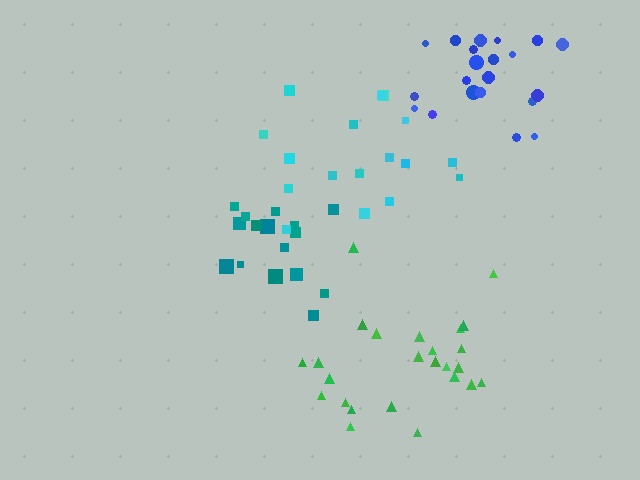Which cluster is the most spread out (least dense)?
Cyan.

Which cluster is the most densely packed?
Green.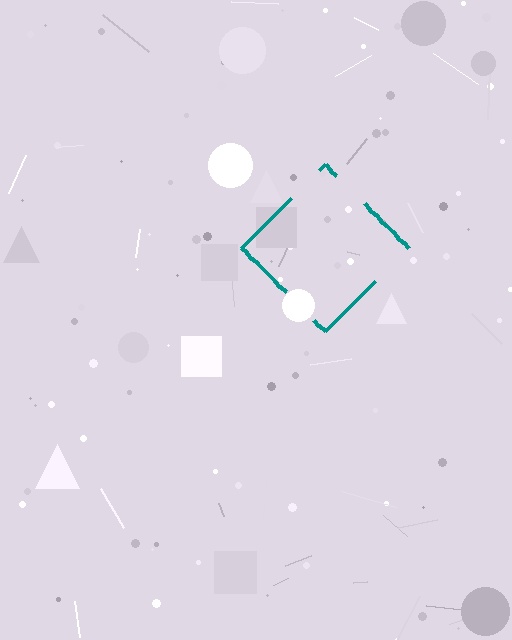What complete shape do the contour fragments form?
The contour fragments form a diamond.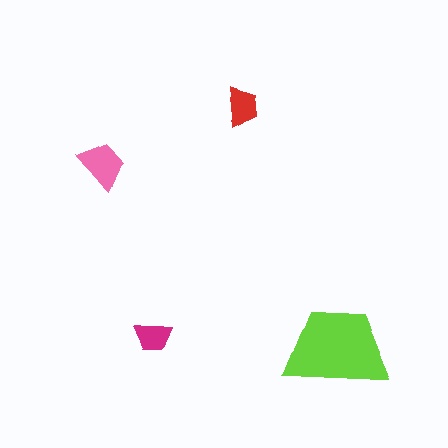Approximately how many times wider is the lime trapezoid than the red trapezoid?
About 2.5 times wider.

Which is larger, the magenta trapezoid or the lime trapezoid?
The lime one.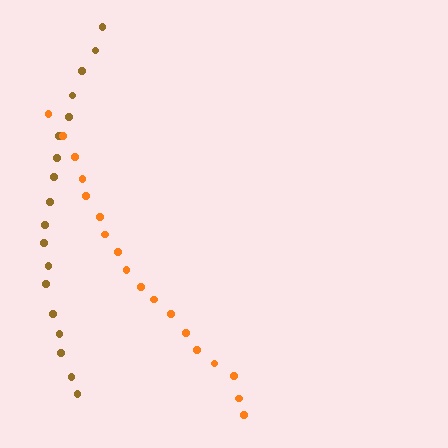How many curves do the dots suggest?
There are 2 distinct paths.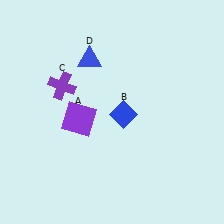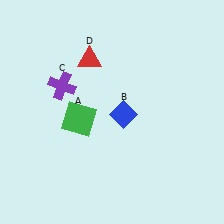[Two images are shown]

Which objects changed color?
A changed from purple to green. D changed from blue to red.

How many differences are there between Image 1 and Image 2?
There are 2 differences between the two images.